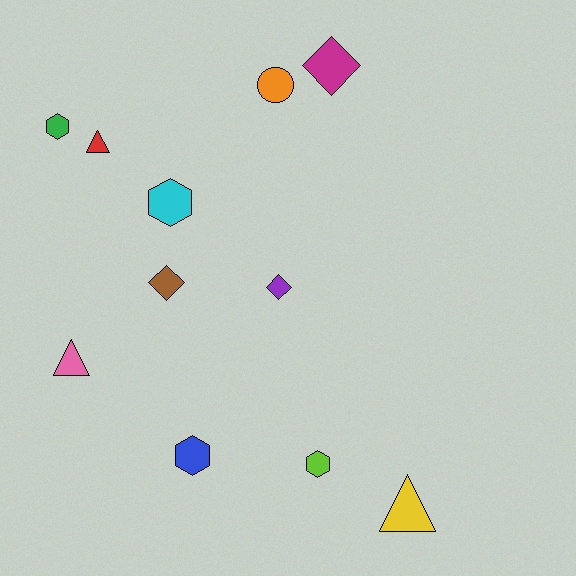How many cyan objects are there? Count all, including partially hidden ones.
There is 1 cyan object.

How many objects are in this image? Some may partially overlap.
There are 11 objects.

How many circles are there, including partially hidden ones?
There is 1 circle.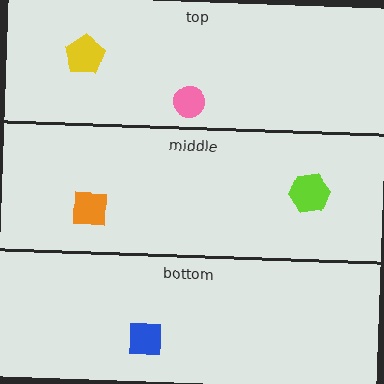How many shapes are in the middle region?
2.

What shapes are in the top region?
The yellow pentagon, the pink circle.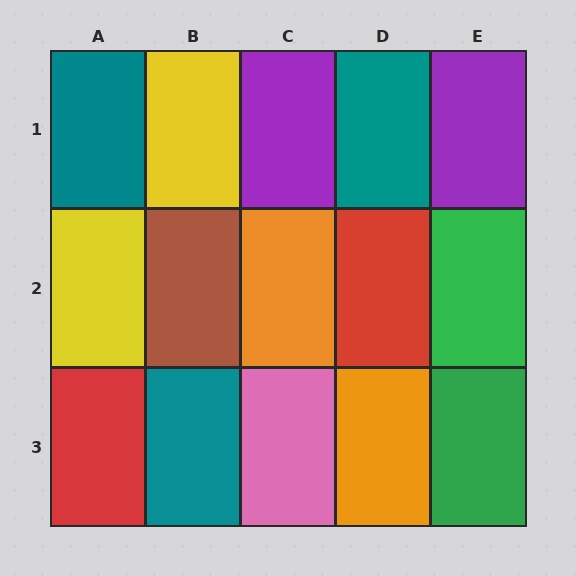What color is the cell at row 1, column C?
Purple.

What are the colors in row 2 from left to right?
Yellow, brown, orange, red, green.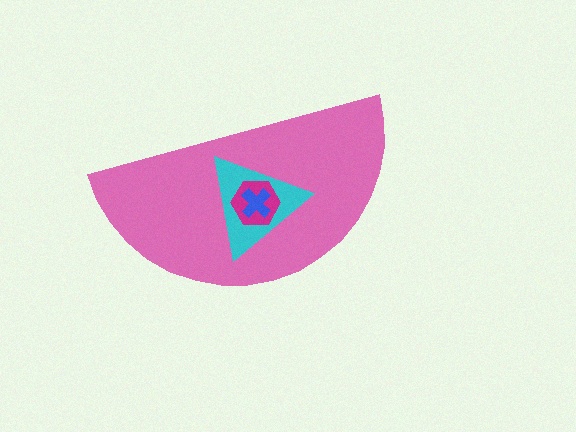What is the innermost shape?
The blue cross.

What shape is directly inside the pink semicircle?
The cyan triangle.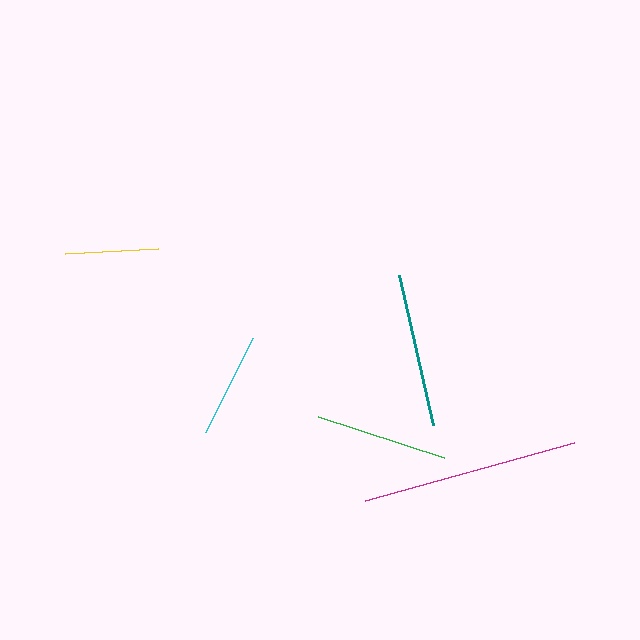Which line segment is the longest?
The magenta line is the longest at approximately 217 pixels.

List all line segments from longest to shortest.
From longest to shortest: magenta, teal, green, cyan, yellow.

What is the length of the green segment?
The green segment is approximately 132 pixels long.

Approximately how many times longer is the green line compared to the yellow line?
The green line is approximately 1.4 times the length of the yellow line.